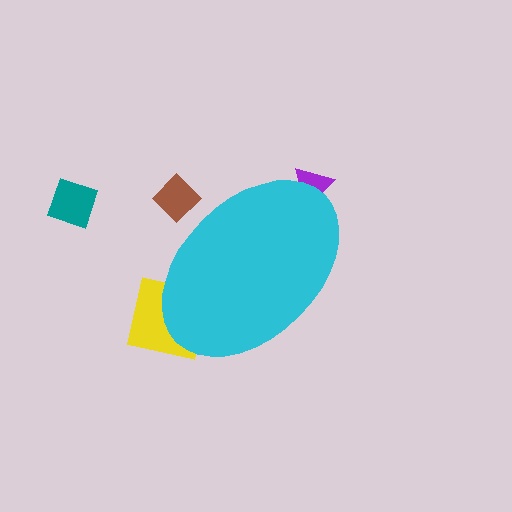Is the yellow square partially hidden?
Yes, the yellow square is partially hidden behind the cyan ellipse.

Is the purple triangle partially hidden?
Yes, the purple triangle is partially hidden behind the cyan ellipse.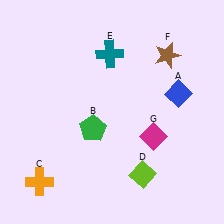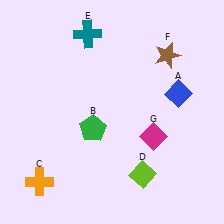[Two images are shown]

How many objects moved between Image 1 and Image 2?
1 object moved between the two images.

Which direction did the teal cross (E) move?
The teal cross (E) moved left.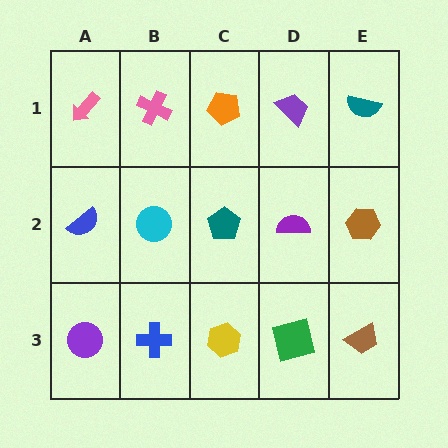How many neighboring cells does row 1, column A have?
2.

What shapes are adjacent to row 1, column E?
A brown hexagon (row 2, column E), a purple trapezoid (row 1, column D).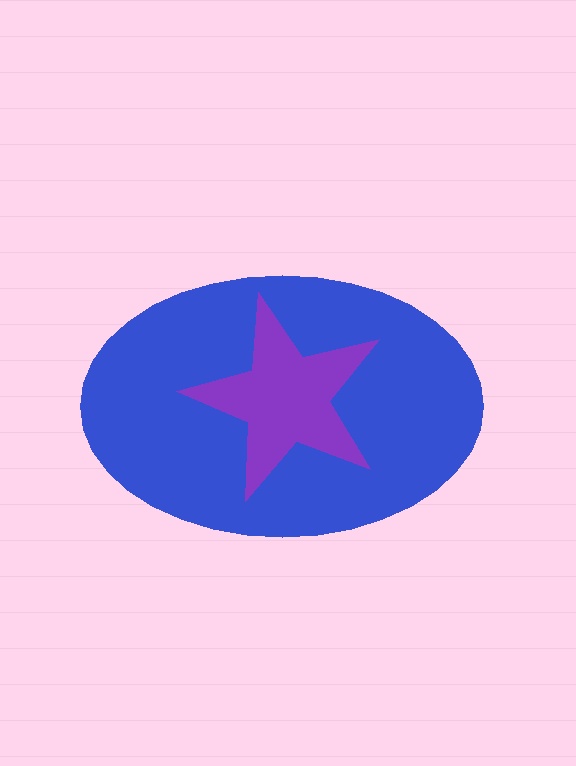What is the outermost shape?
The blue ellipse.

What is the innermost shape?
The purple star.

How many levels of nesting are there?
2.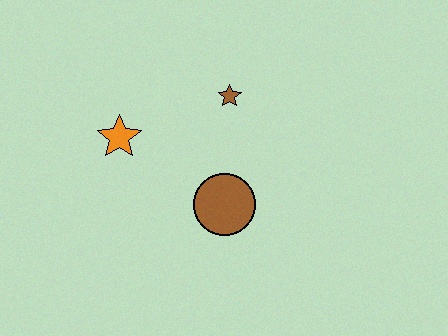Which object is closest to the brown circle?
The brown star is closest to the brown circle.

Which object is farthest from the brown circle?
The orange star is farthest from the brown circle.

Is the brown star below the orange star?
No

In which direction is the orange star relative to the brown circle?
The orange star is to the left of the brown circle.